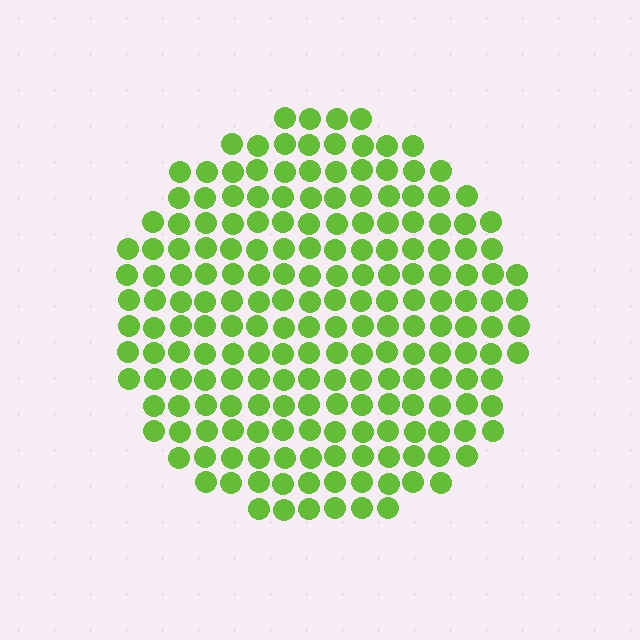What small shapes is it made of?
It is made of small circles.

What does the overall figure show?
The overall figure shows a circle.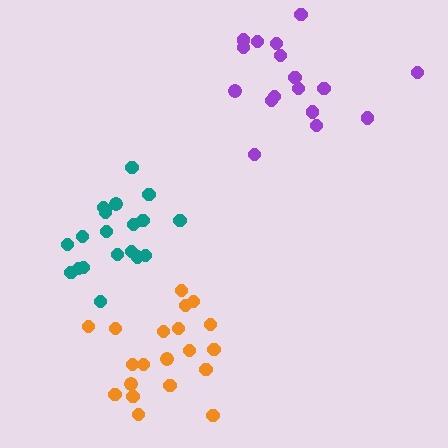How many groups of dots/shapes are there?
There are 3 groups.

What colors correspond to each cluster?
The clusters are colored: orange, purple, teal.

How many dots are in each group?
Group 1: 20 dots, Group 2: 17 dots, Group 3: 19 dots (56 total).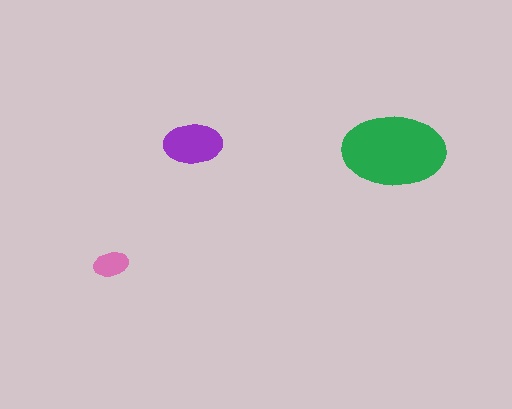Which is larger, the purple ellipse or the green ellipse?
The green one.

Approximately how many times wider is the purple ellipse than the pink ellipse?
About 1.5 times wider.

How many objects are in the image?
There are 3 objects in the image.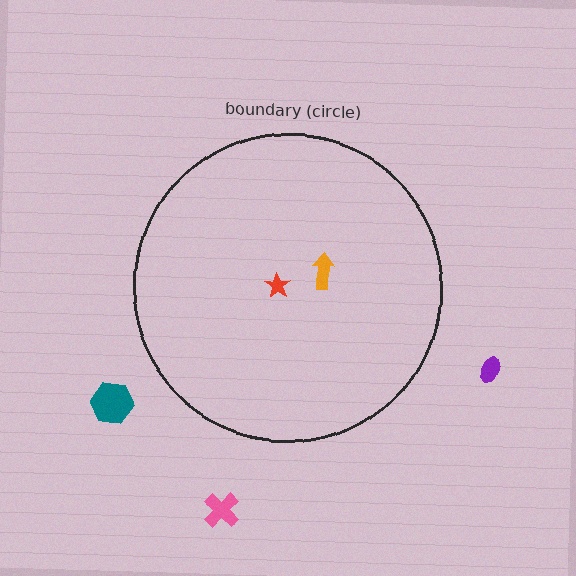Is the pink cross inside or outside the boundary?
Outside.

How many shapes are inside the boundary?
2 inside, 3 outside.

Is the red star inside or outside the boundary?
Inside.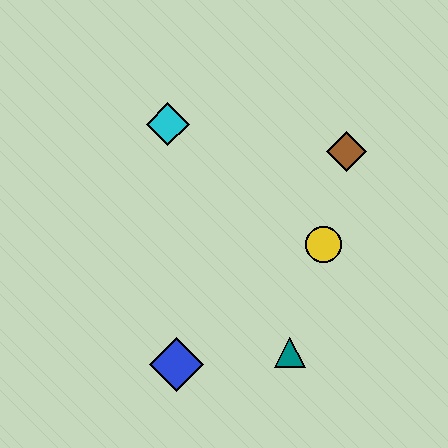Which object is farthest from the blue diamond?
The brown diamond is farthest from the blue diamond.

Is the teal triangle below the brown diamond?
Yes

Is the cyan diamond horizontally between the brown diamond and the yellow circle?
No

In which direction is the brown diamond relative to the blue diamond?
The brown diamond is above the blue diamond.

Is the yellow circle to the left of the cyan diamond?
No